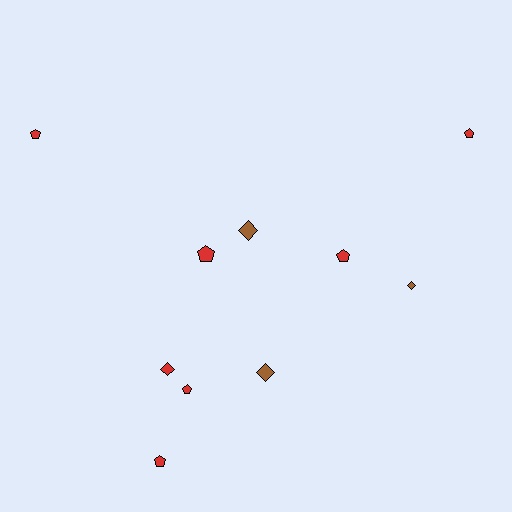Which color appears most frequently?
Red, with 7 objects.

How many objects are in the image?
There are 10 objects.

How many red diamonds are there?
There is 1 red diamond.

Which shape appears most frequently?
Pentagon, with 6 objects.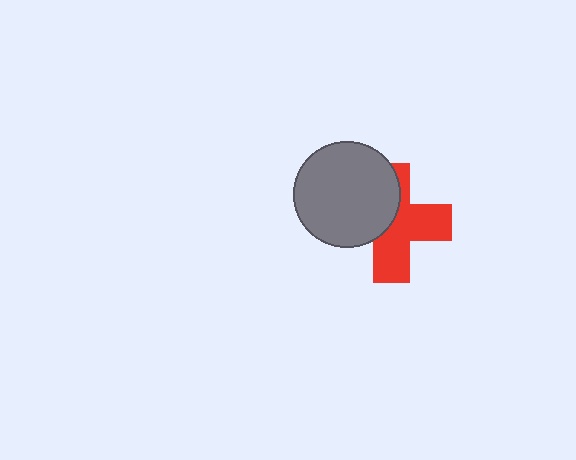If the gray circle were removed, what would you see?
You would see the complete red cross.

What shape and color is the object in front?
The object in front is a gray circle.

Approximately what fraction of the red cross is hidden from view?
Roughly 43% of the red cross is hidden behind the gray circle.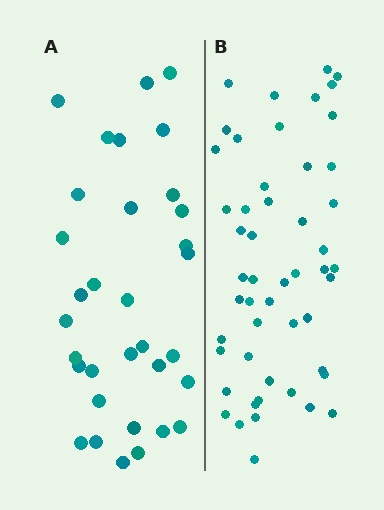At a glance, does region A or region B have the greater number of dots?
Region B (the right region) has more dots.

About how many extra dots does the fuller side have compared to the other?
Region B has approximately 20 more dots than region A.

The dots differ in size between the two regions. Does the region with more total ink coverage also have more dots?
No. Region A has more total ink coverage because its dots are larger, but region B actually contains more individual dots. Total area can be misleading — the number of items is what matters here.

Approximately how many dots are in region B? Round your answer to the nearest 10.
About 50 dots. (The exact count is 51, which rounds to 50.)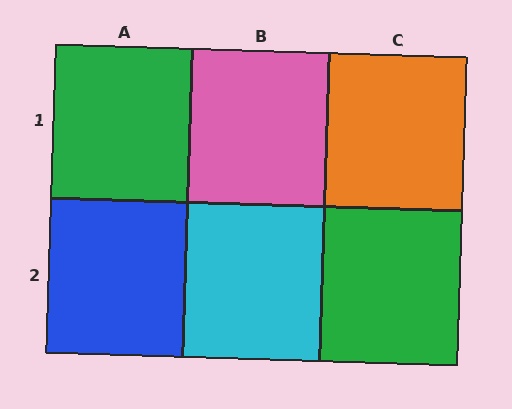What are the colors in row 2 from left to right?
Blue, cyan, green.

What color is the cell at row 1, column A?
Green.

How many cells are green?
2 cells are green.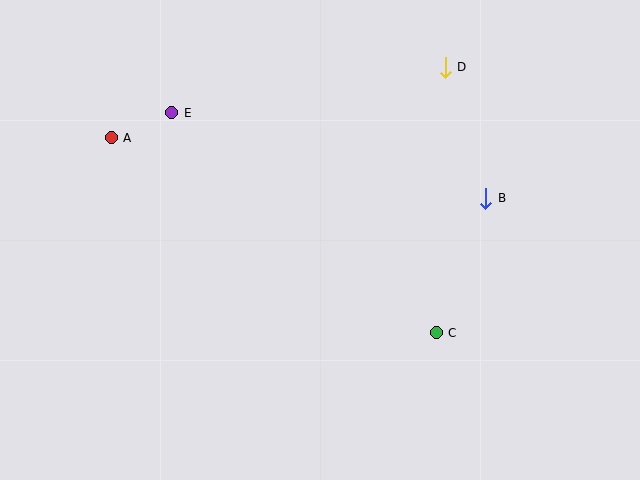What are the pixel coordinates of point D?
Point D is at (445, 67).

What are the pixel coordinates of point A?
Point A is at (111, 138).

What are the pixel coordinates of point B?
Point B is at (486, 198).